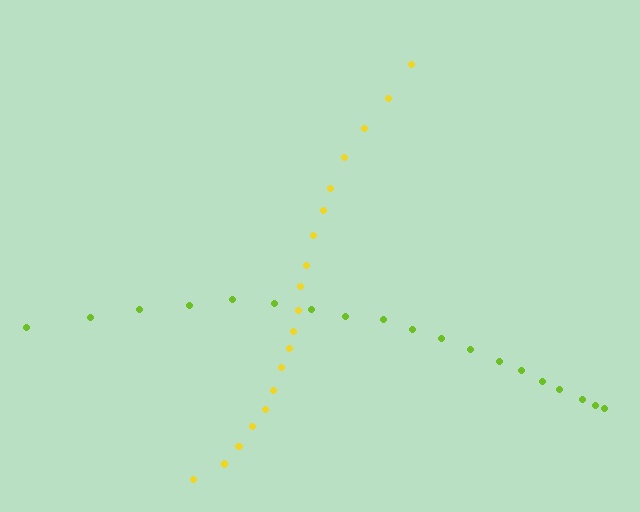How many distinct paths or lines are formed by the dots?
There are 2 distinct paths.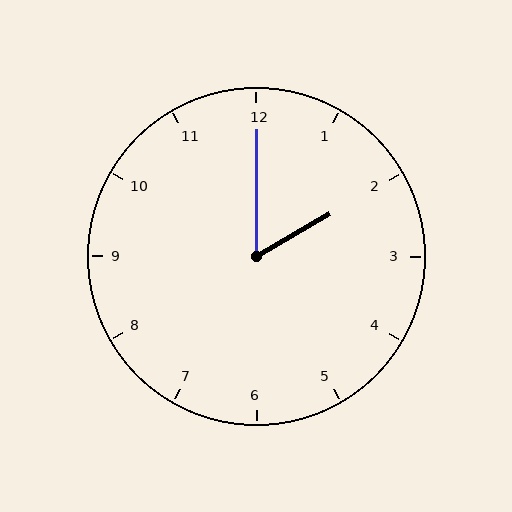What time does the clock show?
2:00.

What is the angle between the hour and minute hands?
Approximately 60 degrees.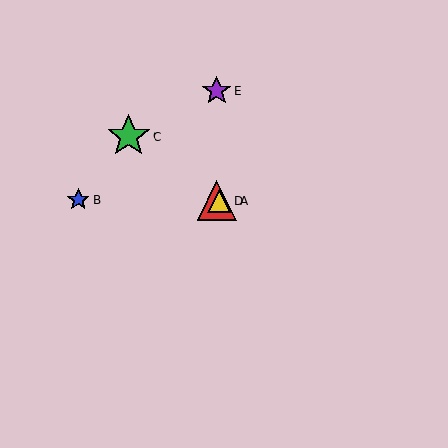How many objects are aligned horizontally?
3 objects (A, B, D) are aligned horizontally.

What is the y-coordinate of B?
Object B is at y≈200.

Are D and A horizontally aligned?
Yes, both are at y≈201.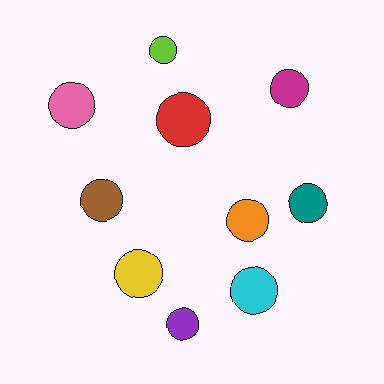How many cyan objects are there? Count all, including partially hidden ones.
There is 1 cyan object.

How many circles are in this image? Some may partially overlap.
There are 10 circles.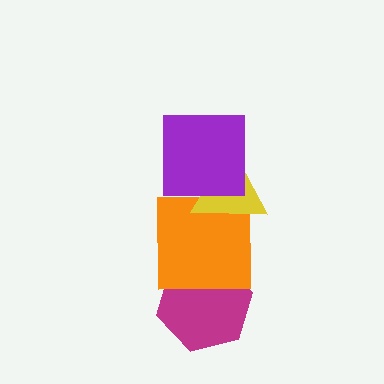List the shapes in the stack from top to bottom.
From top to bottom: the purple square, the yellow triangle, the orange square, the magenta hexagon.